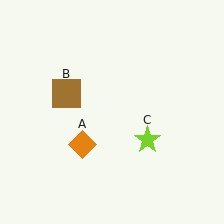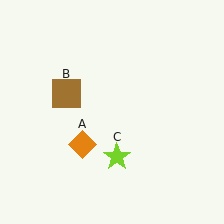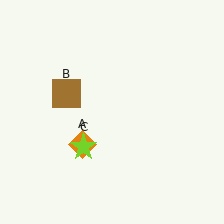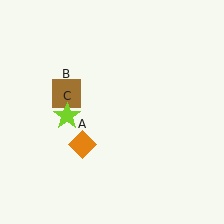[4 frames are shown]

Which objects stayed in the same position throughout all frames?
Orange diamond (object A) and brown square (object B) remained stationary.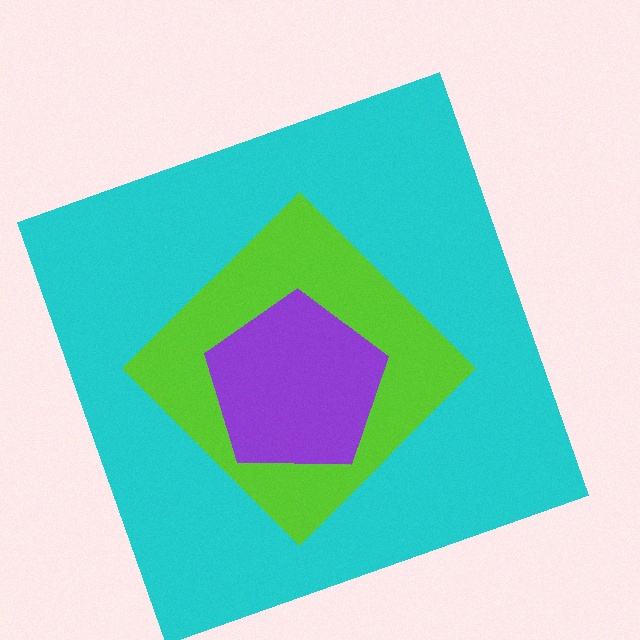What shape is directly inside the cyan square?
The lime diamond.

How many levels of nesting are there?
3.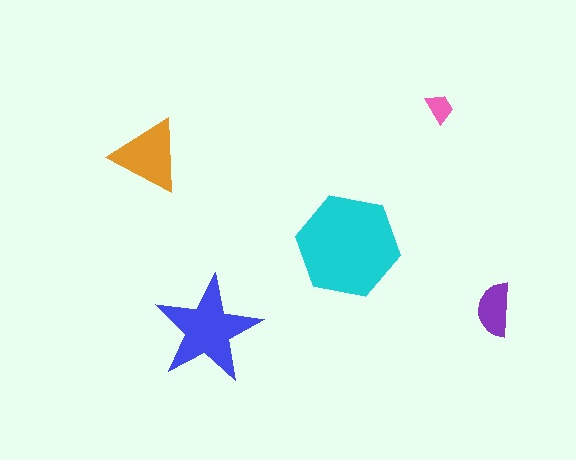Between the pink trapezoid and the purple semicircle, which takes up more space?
The purple semicircle.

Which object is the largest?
The cyan hexagon.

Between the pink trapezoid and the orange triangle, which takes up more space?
The orange triangle.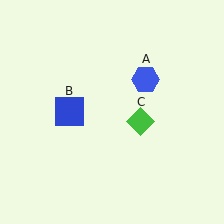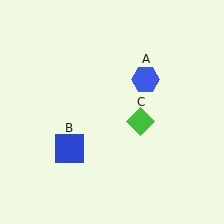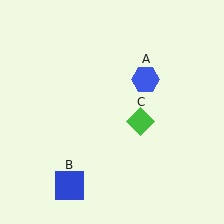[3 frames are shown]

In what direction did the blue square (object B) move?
The blue square (object B) moved down.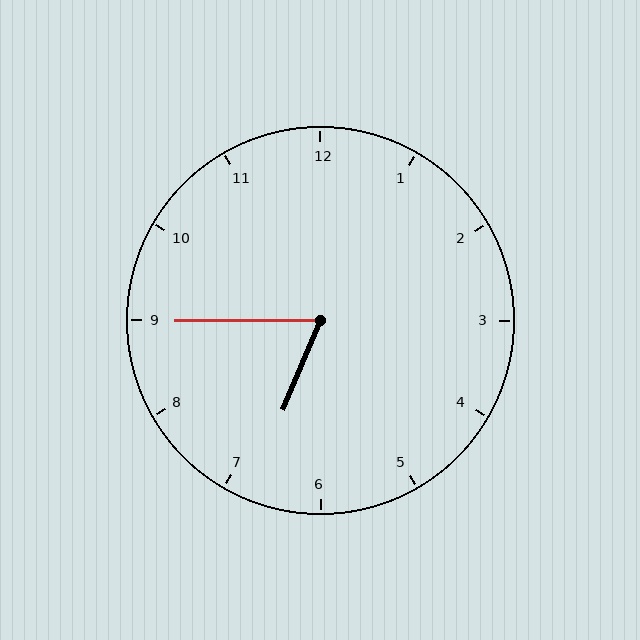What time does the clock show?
6:45.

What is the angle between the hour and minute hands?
Approximately 68 degrees.